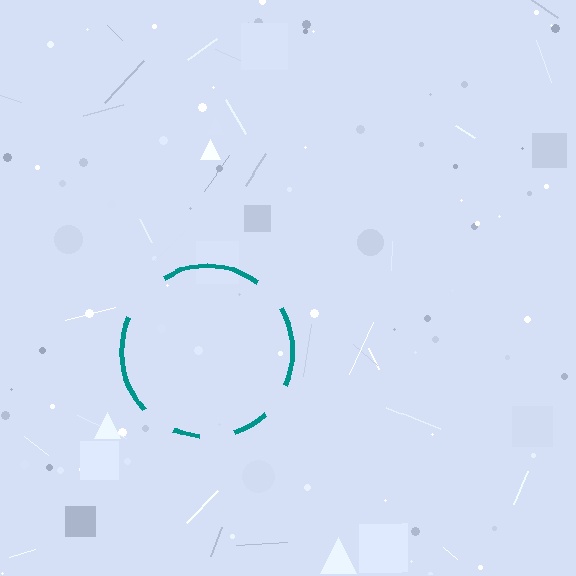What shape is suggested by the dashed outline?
The dashed outline suggests a circle.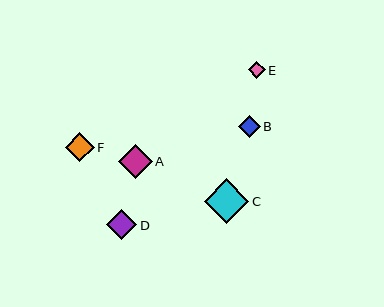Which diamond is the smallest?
Diamond E is the smallest with a size of approximately 17 pixels.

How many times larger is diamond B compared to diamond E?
Diamond B is approximately 1.3 times the size of diamond E.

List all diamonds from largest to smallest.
From largest to smallest: C, A, D, F, B, E.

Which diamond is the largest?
Diamond C is the largest with a size of approximately 44 pixels.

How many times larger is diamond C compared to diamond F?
Diamond C is approximately 1.5 times the size of diamond F.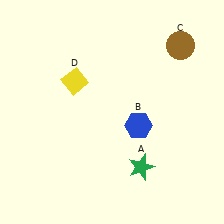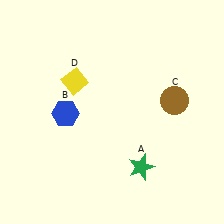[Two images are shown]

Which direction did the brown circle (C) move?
The brown circle (C) moved down.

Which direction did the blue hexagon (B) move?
The blue hexagon (B) moved left.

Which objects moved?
The objects that moved are: the blue hexagon (B), the brown circle (C).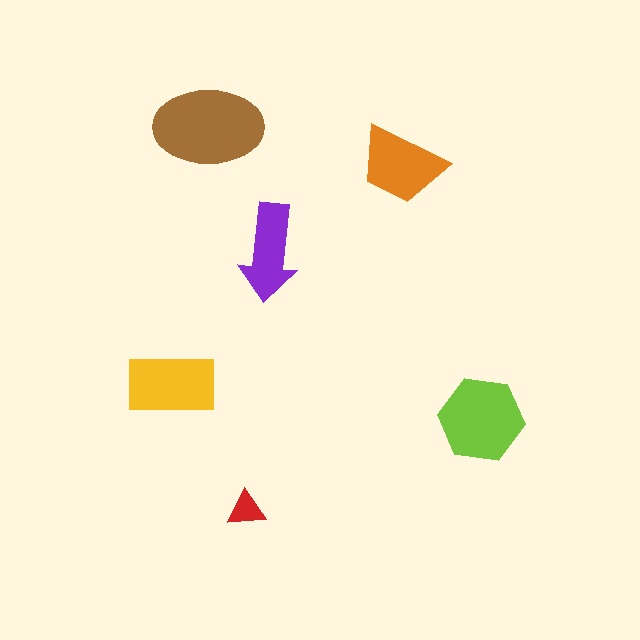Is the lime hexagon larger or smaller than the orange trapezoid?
Larger.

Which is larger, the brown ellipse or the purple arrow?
The brown ellipse.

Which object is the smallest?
The red triangle.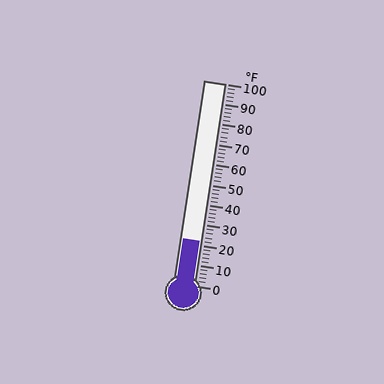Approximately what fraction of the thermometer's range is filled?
The thermometer is filled to approximately 20% of its range.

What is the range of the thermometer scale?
The thermometer scale ranges from 0°F to 100°F.